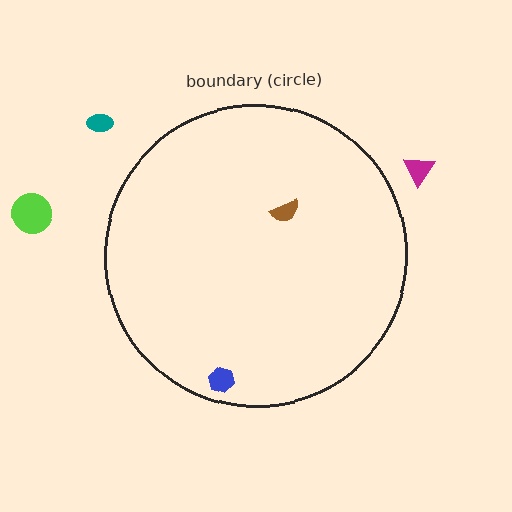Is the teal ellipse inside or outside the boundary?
Outside.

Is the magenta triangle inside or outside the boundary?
Outside.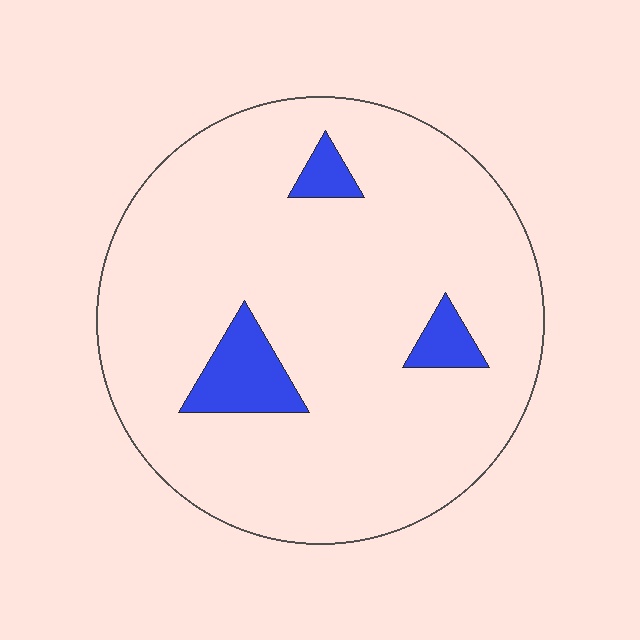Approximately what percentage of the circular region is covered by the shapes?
Approximately 10%.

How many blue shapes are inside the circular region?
3.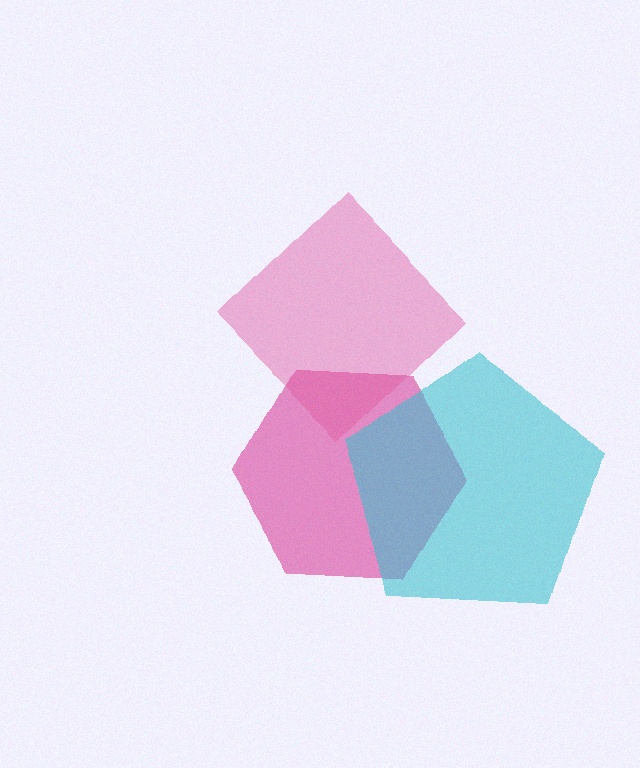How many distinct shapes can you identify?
There are 3 distinct shapes: a magenta hexagon, a pink diamond, a cyan pentagon.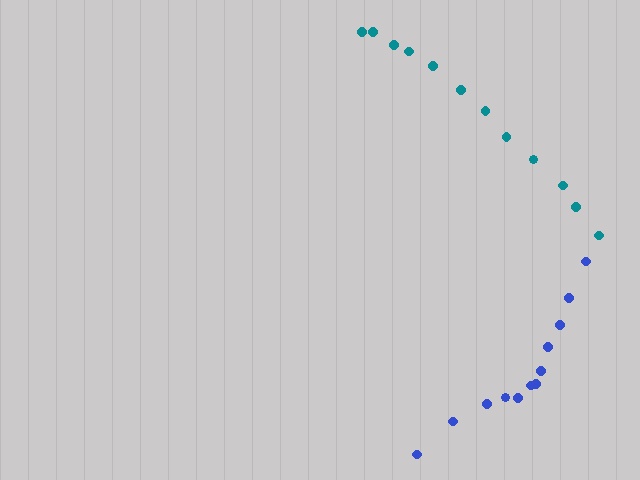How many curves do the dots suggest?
There are 2 distinct paths.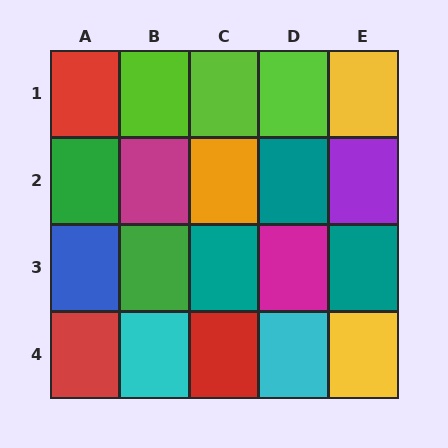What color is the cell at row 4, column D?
Cyan.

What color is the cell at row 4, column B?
Cyan.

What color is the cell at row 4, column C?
Red.